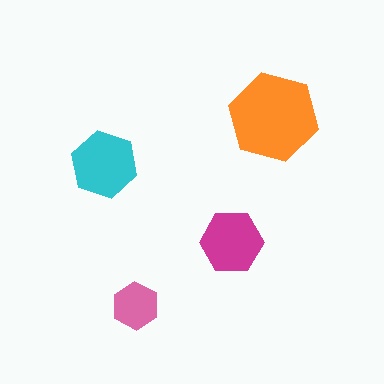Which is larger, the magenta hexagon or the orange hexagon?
The orange one.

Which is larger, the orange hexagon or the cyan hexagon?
The orange one.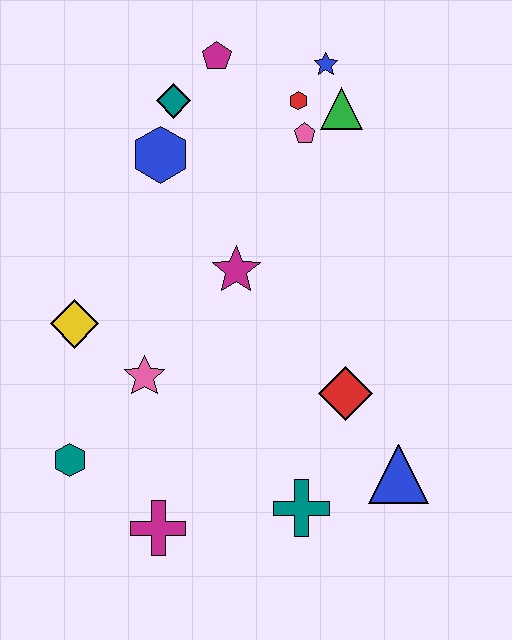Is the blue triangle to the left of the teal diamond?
No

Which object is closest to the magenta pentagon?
The teal diamond is closest to the magenta pentagon.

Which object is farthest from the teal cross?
The magenta pentagon is farthest from the teal cross.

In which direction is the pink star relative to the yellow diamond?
The pink star is to the right of the yellow diamond.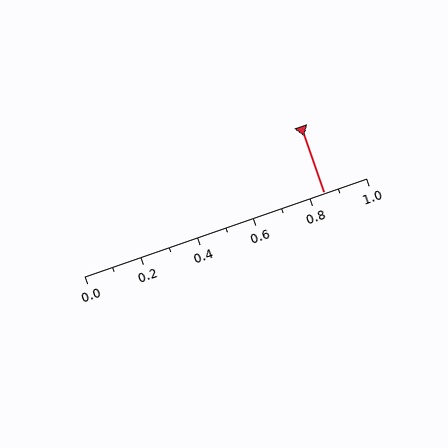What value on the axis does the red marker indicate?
The marker indicates approximately 0.85.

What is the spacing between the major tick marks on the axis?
The major ticks are spaced 0.2 apart.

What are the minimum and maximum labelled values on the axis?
The axis runs from 0.0 to 1.0.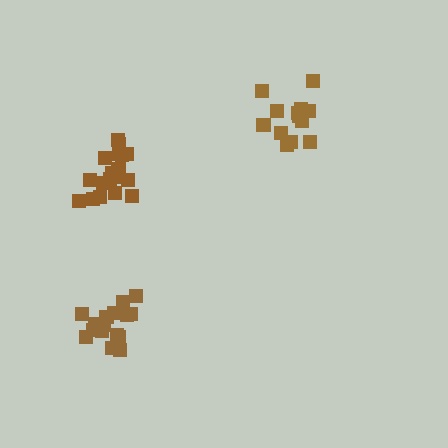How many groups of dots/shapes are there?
There are 3 groups.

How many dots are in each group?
Group 1: 18 dots, Group 2: 13 dots, Group 3: 16 dots (47 total).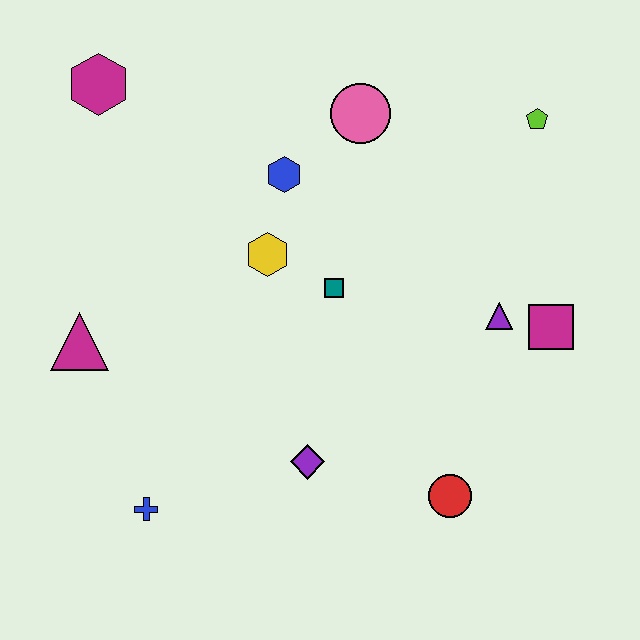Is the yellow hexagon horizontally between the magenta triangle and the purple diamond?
Yes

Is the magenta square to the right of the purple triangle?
Yes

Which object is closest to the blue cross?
The purple diamond is closest to the blue cross.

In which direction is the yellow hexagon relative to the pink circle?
The yellow hexagon is below the pink circle.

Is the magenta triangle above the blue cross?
Yes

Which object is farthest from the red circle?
The magenta hexagon is farthest from the red circle.